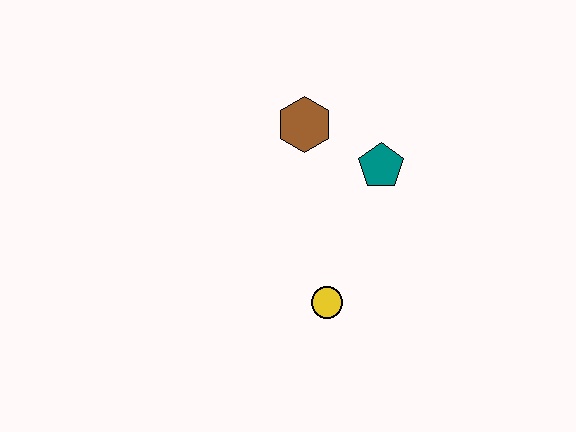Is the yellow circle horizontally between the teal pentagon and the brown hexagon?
Yes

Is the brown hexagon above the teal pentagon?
Yes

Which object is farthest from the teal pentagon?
The yellow circle is farthest from the teal pentagon.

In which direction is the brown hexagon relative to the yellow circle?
The brown hexagon is above the yellow circle.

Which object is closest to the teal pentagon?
The brown hexagon is closest to the teal pentagon.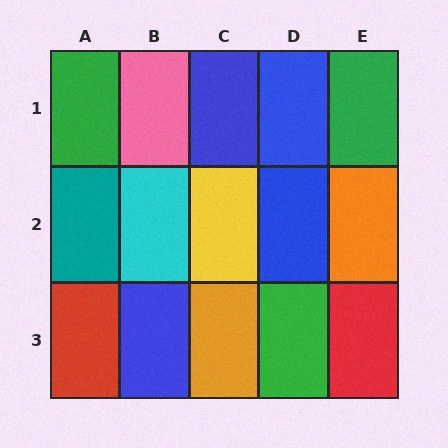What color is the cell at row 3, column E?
Red.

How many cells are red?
2 cells are red.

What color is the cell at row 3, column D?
Green.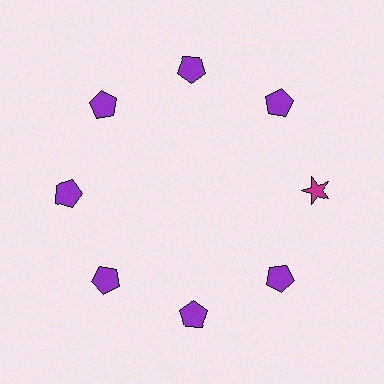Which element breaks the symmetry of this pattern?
The magenta star at roughly the 3 o'clock position breaks the symmetry. All other shapes are purple pentagons.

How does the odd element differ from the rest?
It differs in both color (magenta instead of purple) and shape (star instead of pentagon).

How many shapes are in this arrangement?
There are 8 shapes arranged in a ring pattern.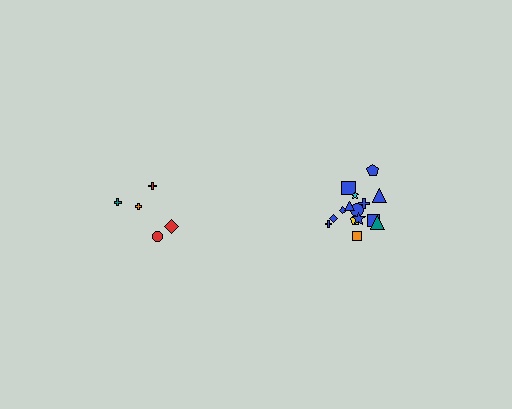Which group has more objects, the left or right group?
The right group.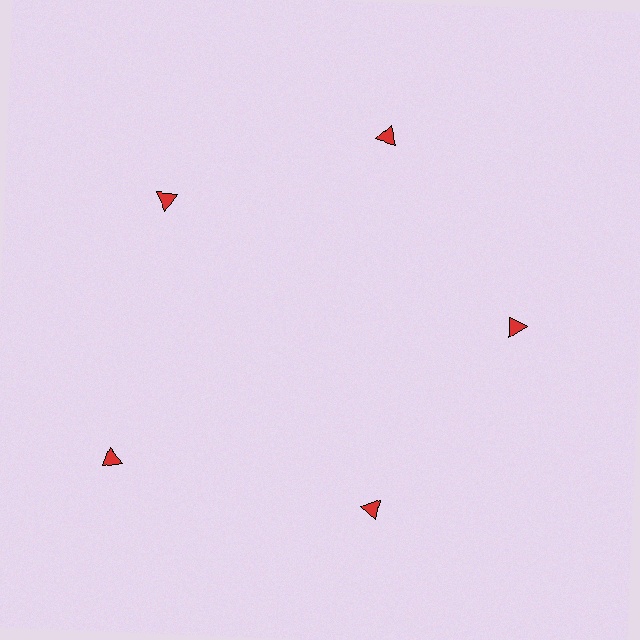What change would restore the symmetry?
The symmetry would be restored by moving it inward, back onto the ring so that all 5 triangles sit at equal angles and equal distance from the center.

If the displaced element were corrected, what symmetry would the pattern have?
It would have 5-fold rotational symmetry — the pattern would map onto itself every 72 degrees.